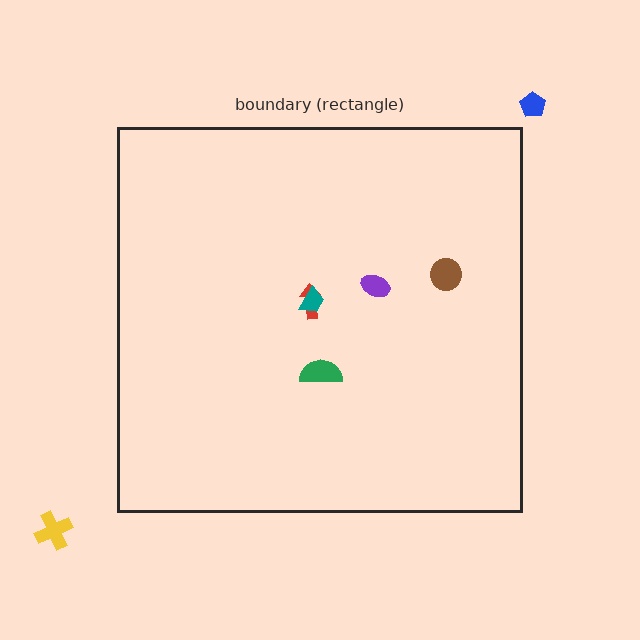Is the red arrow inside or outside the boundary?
Inside.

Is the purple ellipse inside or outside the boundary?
Inside.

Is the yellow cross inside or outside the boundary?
Outside.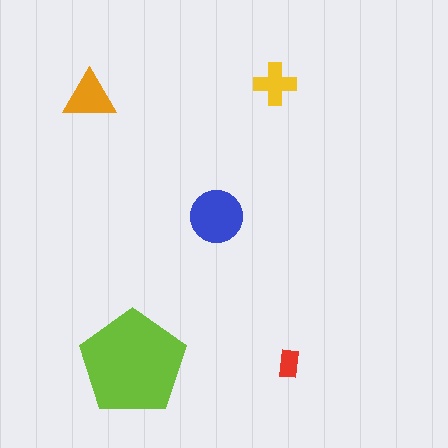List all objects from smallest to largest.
The red rectangle, the yellow cross, the orange triangle, the blue circle, the lime pentagon.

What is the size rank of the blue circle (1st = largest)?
2nd.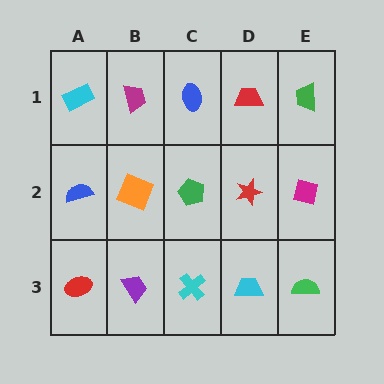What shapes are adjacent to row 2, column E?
A green trapezoid (row 1, column E), a green semicircle (row 3, column E), a red star (row 2, column D).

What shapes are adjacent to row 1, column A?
A blue semicircle (row 2, column A), a magenta trapezoid (row 1, column B).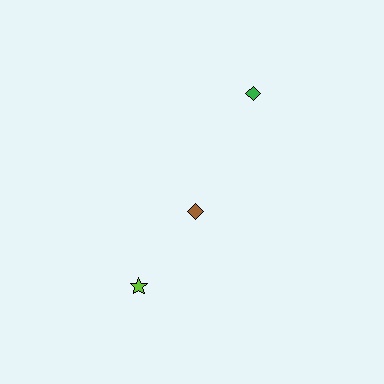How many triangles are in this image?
There are no triangles.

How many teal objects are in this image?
There are no teal objects.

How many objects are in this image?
There are 3 objects.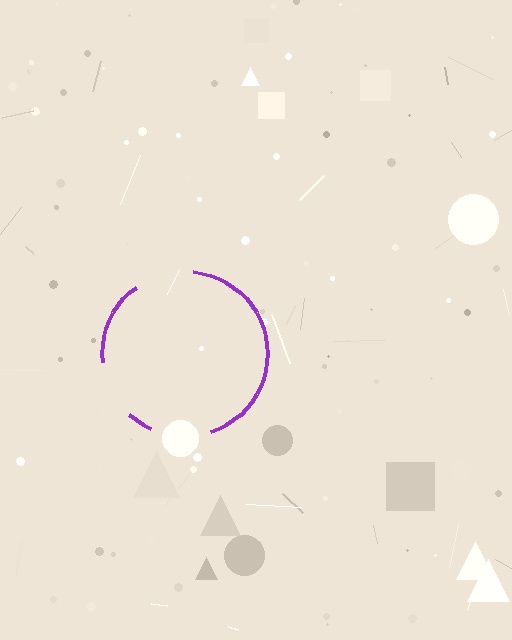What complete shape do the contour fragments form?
The contour fragments form a circle.